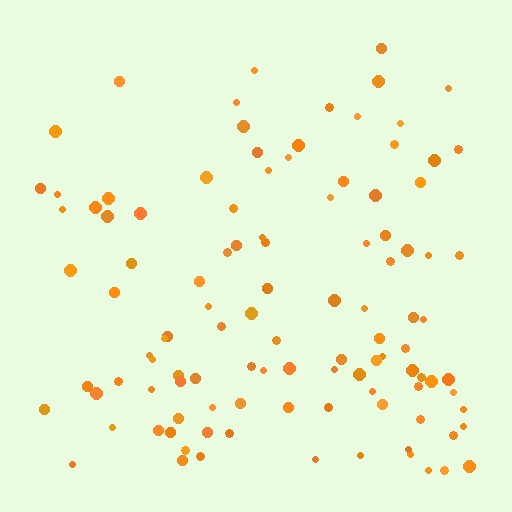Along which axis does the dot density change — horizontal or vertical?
Vertical.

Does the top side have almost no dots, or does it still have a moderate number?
Still a moderate number, just noticeably fewer than the bottom.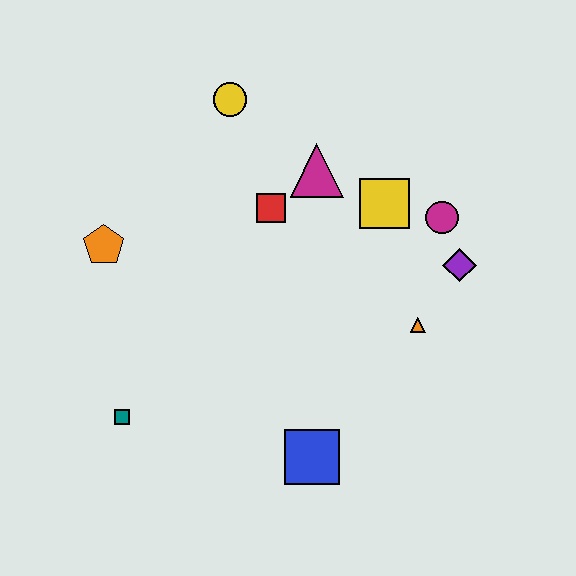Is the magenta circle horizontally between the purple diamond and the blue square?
Yes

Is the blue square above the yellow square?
No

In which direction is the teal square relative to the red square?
The teal square is below the red square.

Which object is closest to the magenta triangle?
The red square is closest to the magenta triangle.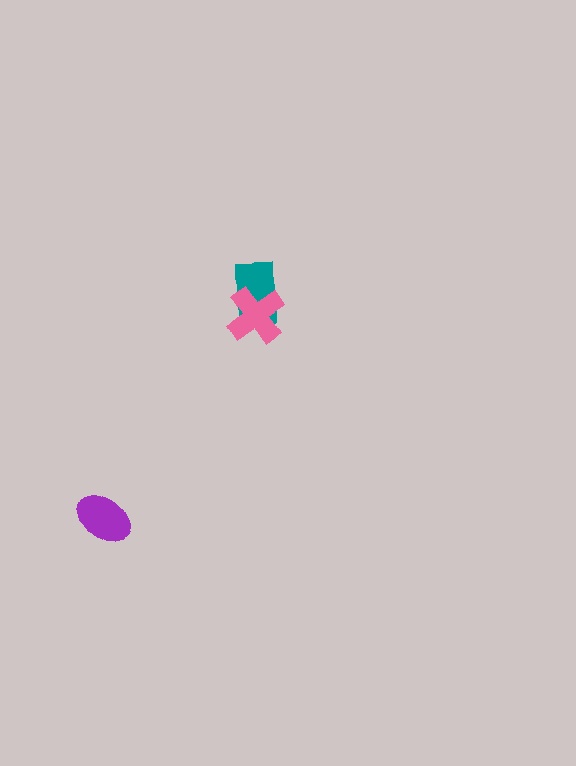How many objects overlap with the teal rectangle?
1 object overlaps with the teal rectangle.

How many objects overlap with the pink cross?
1 object overlaps with the pink cross.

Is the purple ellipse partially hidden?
No, no other shape covers it.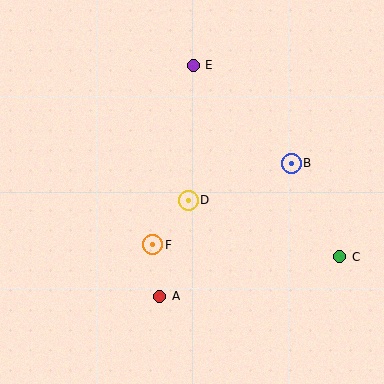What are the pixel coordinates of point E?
Point E is at (193, 65).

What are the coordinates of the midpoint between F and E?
The midpoint between F and E is at (173, 155).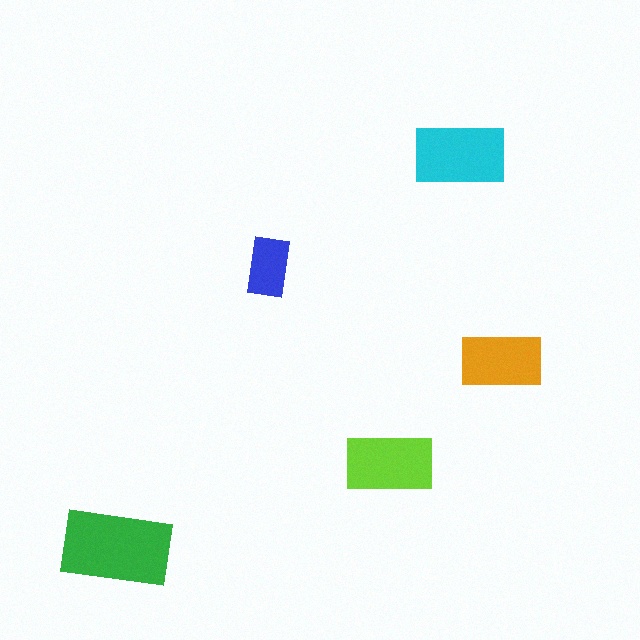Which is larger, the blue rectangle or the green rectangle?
The green one.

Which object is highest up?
The cyan rectangle is topmost.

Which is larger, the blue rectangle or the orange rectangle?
The orange one.